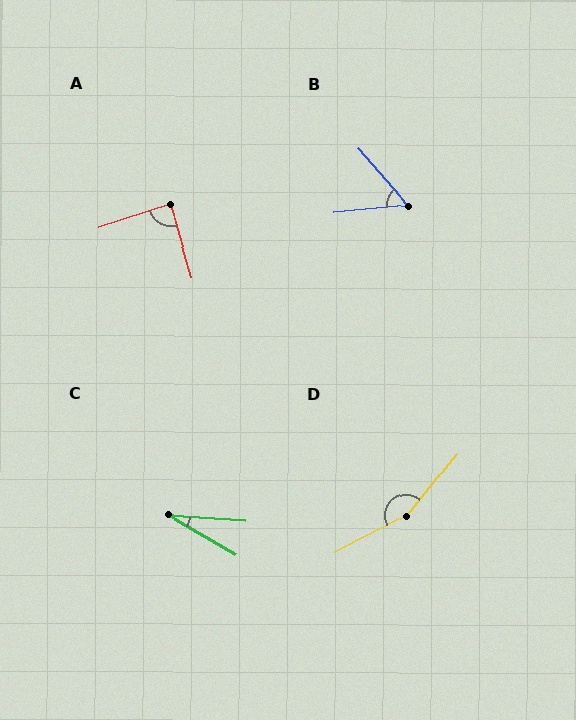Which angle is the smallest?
C, at approximately 26 degrees.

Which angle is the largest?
D, at approximately 156 degrees.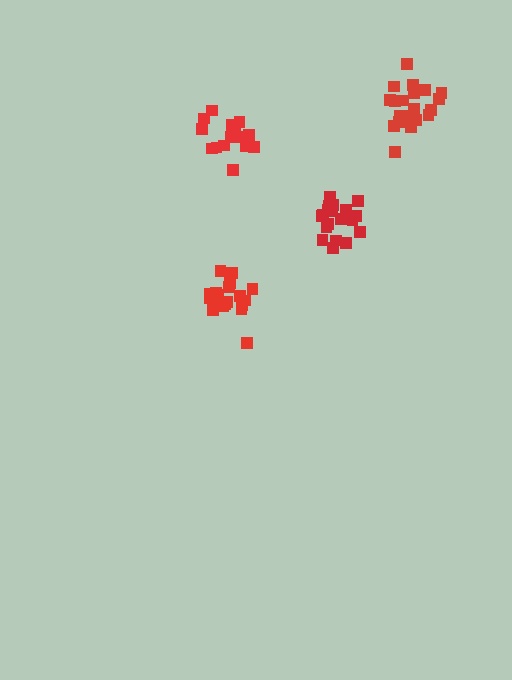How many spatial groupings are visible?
There are 4 spatial groupings.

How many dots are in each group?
Group 1: 20 dots, Group 2: 20 dots, Group 3: 17 dots, Group 4: 19 dots (76 total).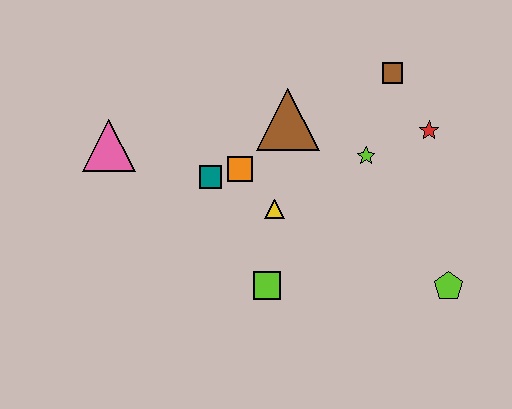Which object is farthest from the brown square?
The pink triangle is farthest from the brown square.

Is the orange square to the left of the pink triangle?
No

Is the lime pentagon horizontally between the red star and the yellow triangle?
No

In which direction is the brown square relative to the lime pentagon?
The brown square is above the lime pentagon.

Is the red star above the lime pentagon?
Yes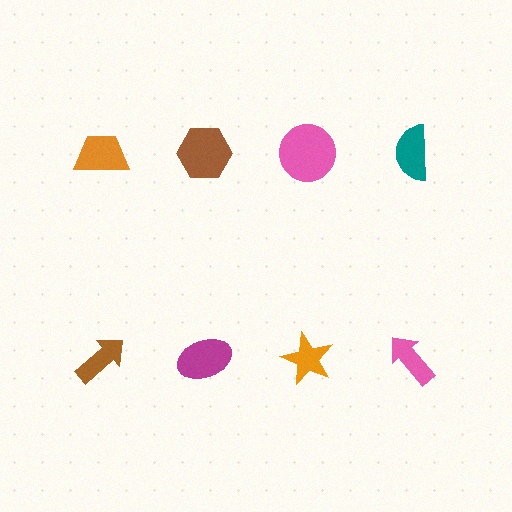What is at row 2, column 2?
A magenta ellipse.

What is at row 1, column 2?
A brown hexagon.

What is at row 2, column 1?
A brown arrow.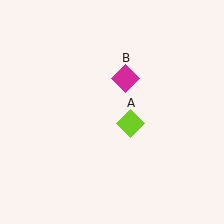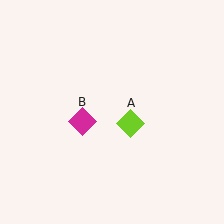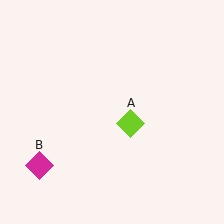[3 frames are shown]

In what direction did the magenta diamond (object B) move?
The magenta diamond (object B) moved down and to the left.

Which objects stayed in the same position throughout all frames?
Lime diamond (object A) remained stationary.